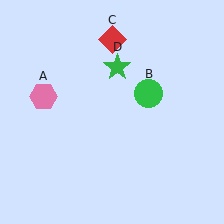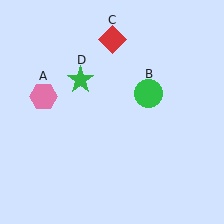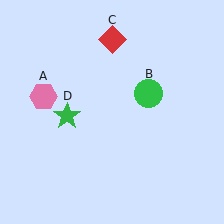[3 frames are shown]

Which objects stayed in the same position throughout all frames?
Pink hexagon (object A) and green circle (object B) and red diamond (object C) remained stationary.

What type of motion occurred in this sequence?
The green star (object D) rotated counterclockwise around the center of the scene.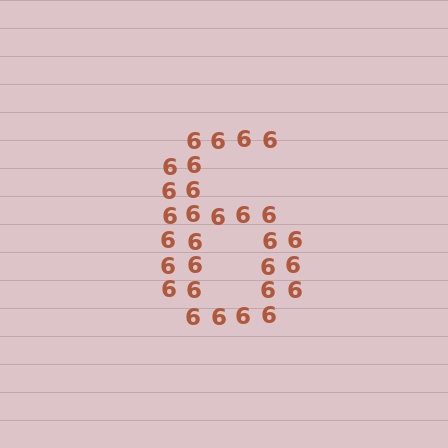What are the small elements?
The small elements are digit 6's.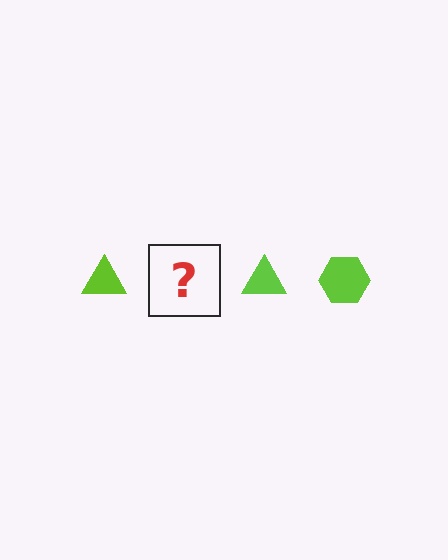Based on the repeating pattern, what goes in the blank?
The blank should be a lime hexagon.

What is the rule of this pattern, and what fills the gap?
The rule is that the pattern cycles through triangle, hexagon shapes in lime. The gap should be filled with a lime hexagon.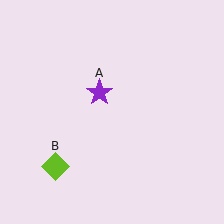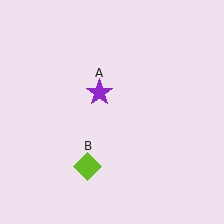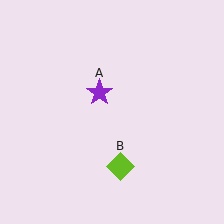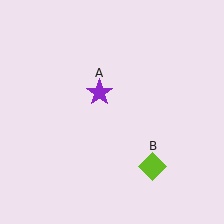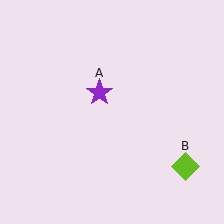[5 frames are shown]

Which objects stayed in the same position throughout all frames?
Purple star (object A) remained stationary.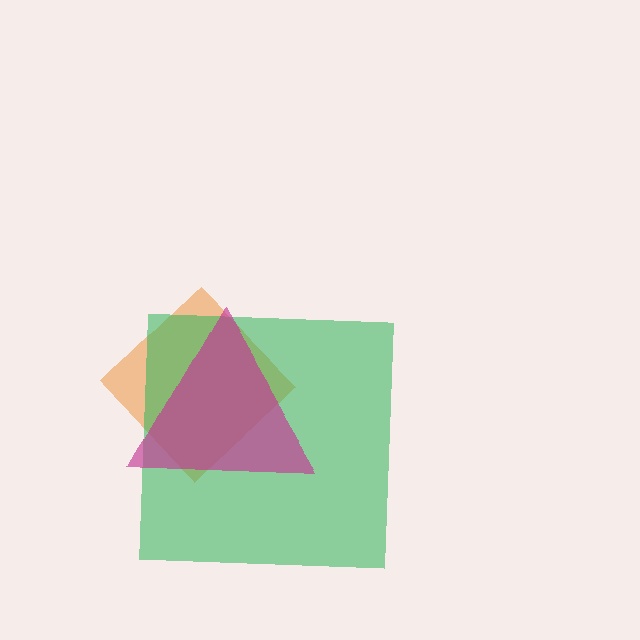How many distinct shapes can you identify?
There are 3 distinct shapes: an orange diamond, a green square, a magenta triangle.